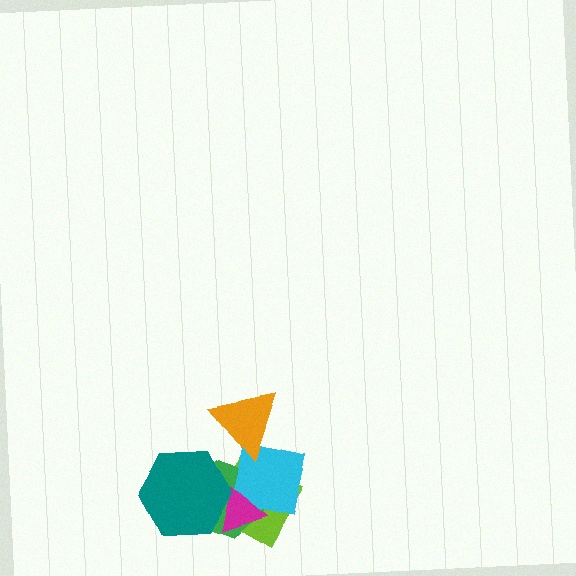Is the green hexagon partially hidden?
Yes, it is partially covered by another shape.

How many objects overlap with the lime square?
4 objects overlap with the lime square.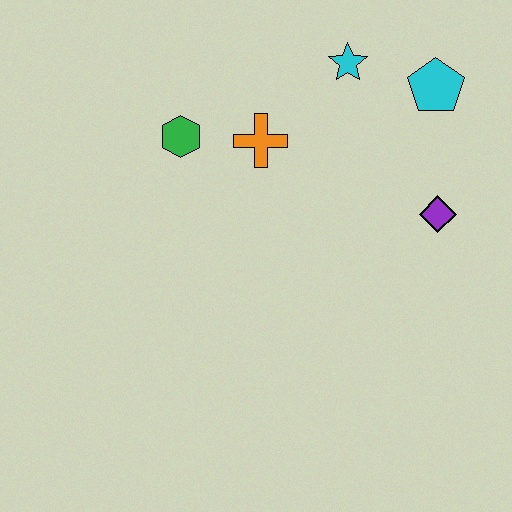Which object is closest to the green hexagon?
The orange cross is closest to the green hexagon.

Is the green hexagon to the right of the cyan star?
No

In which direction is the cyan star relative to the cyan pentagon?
The cyan star is to the left of the cyan pentagon.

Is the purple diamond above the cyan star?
No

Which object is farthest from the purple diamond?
The green hexagon is farthest from the purple diamond.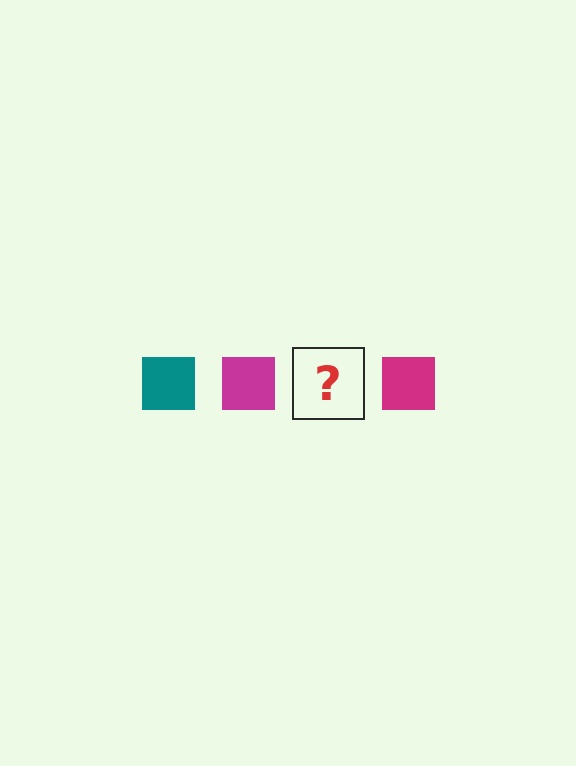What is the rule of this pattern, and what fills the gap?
The rule is that the pattern cycles through teal, magenta squares. The gap should be filled with a teal square.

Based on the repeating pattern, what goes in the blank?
The blank should be a teal square.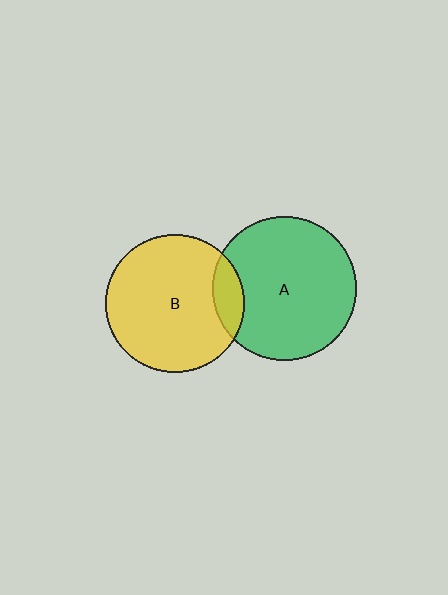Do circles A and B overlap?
Yes.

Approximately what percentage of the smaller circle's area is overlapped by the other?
Approximately 10%.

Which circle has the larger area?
Circle A (green).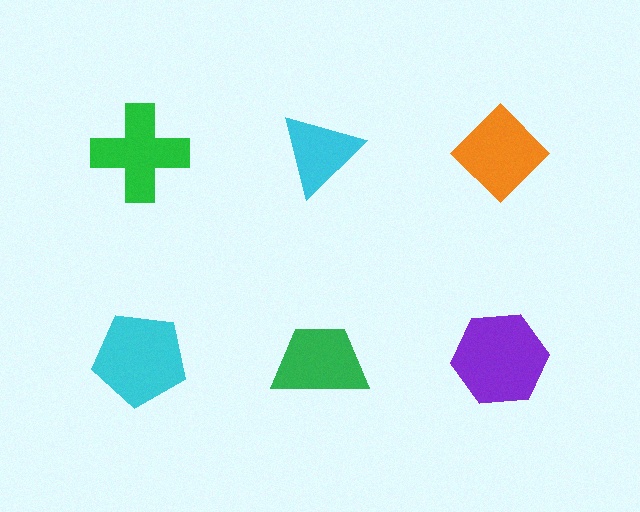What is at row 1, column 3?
An orange diamond.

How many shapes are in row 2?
3 shapes.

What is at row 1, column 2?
A cyan triangle.